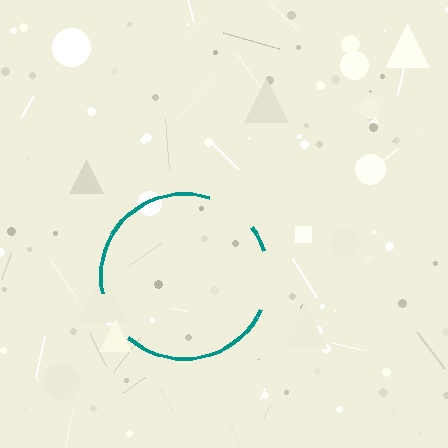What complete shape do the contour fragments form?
The contour fragments form a circle.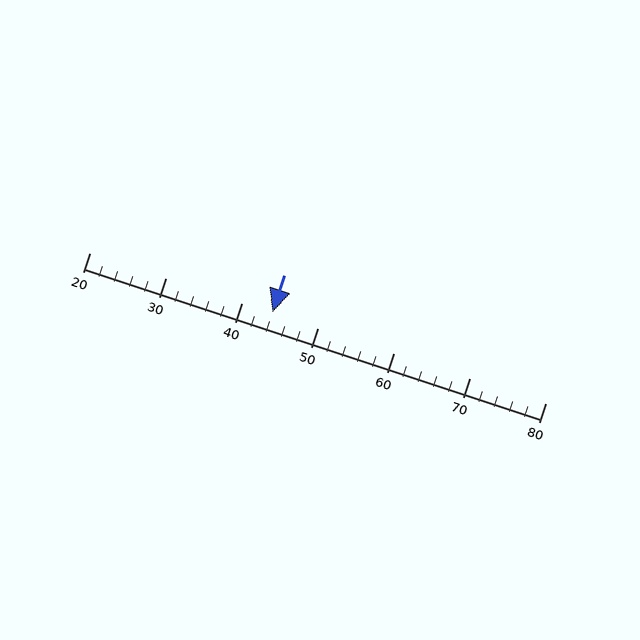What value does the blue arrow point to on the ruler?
The blue arrow points to approximately 44.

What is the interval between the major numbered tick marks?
The major tick marks are spaced 10 units apart.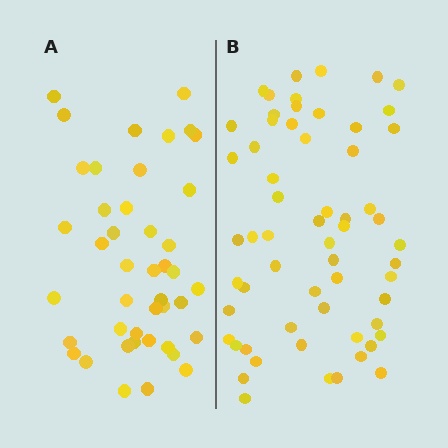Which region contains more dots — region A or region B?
Region B (the right region) has more dots.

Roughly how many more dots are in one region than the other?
Region B has approximately 15 more dots than region A.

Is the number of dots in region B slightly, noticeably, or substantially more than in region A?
Region B has noticeably more, but not dramatically so. The ratio is roughly 1.4 to 1.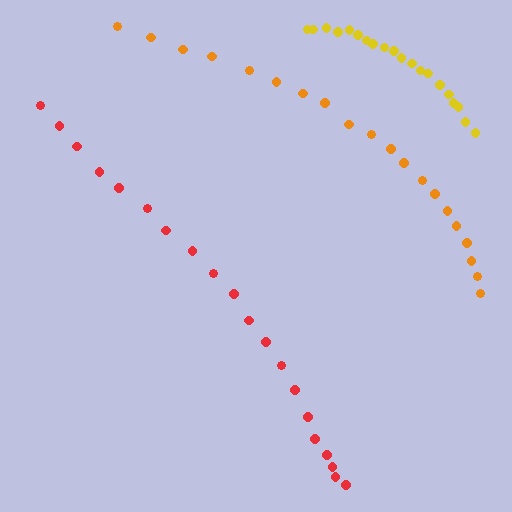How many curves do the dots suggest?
There are 3 distinct paths.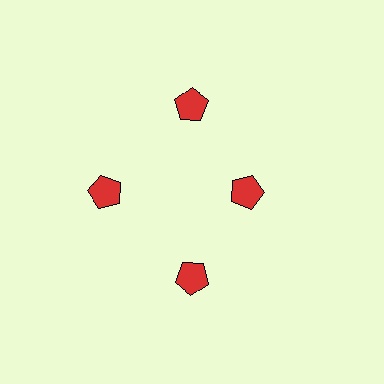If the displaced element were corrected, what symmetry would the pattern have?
It would have 4-fold rotational symmetry — the pattern would map onto itself every 90 degrees.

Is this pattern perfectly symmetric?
No. The 4 red pentagons are arranged in a ring, but one element near the 3 o'clock position is pulled inward toward the center, breaking the 4-fold rotational symmetry.